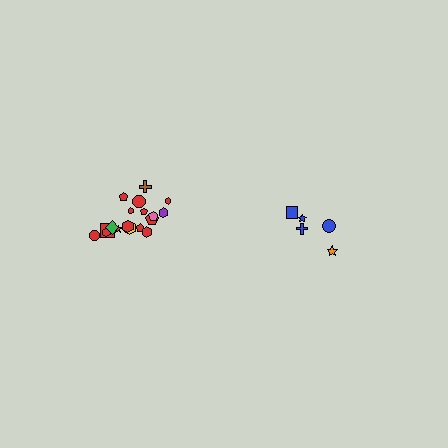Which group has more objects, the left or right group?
The left group.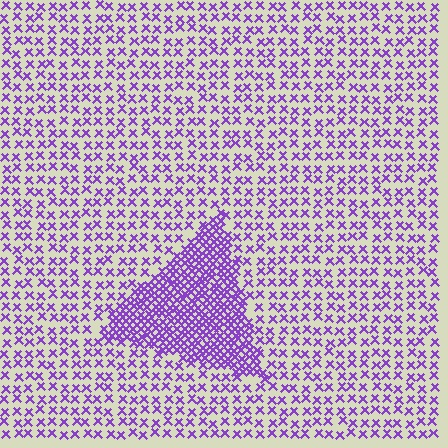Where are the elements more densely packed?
The elements are more densely packed inside the triangle boundary.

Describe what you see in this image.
The image contains small purple elements arranged at two different densities. A triangle-shaped region is visible where the elements are more densely packed than the surrounding area.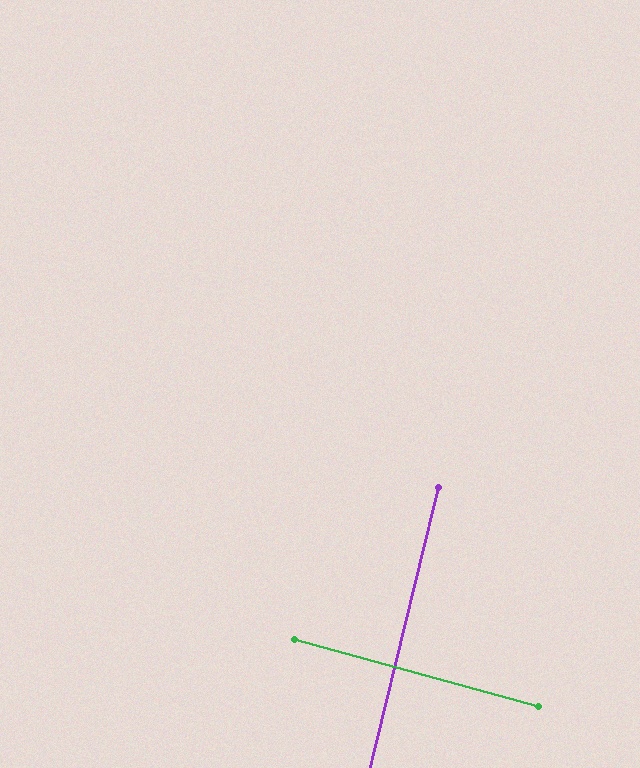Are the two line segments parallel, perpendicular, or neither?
Perpendicular — they meet at approximately 89°.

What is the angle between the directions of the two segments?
Approximately 89 degrees.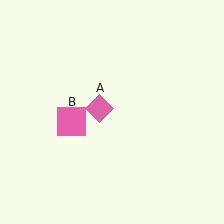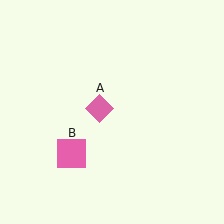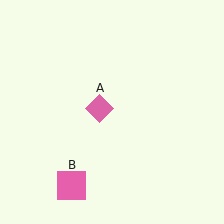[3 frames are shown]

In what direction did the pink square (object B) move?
The pink square (object B) moved down.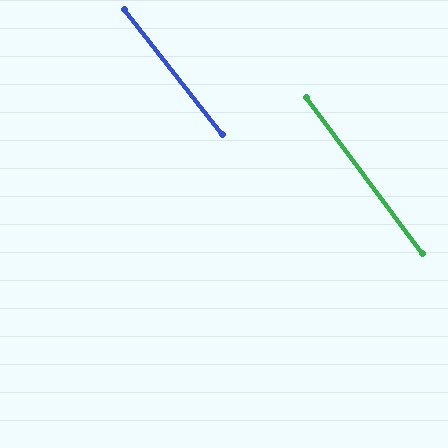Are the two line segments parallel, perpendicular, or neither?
Parallel — their directions differ by only 1.2°.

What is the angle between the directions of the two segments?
Approximately 1 degree.